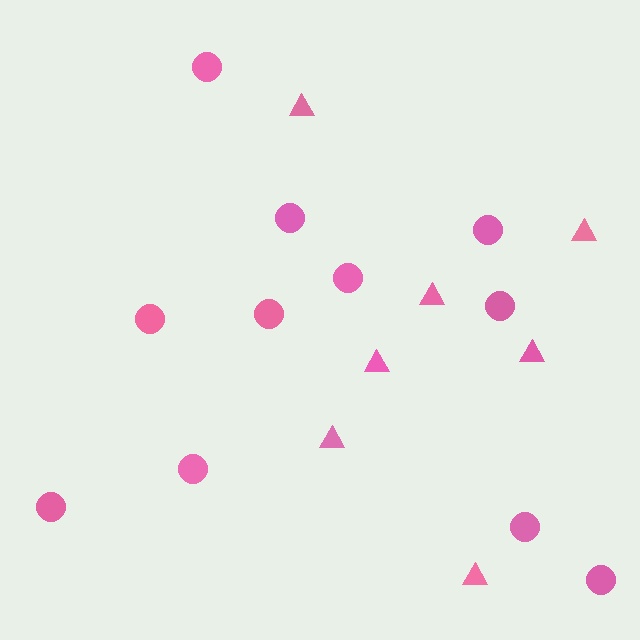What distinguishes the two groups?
There are 2 groups: one group of triangles (7) and one group of circles (11).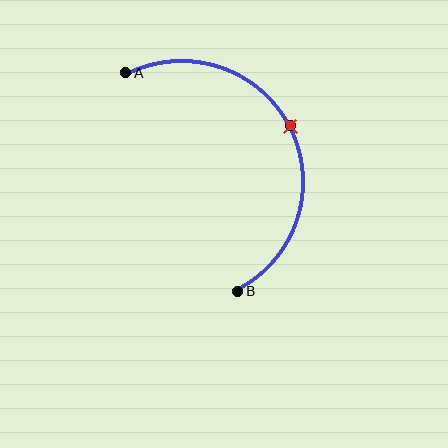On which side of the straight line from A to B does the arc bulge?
The arc bulges to the right of the straight line connecting A and B.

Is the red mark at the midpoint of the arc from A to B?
Yes. The red mark lies on the arc at equal arc-length from both A and B — it is the arc midpoint.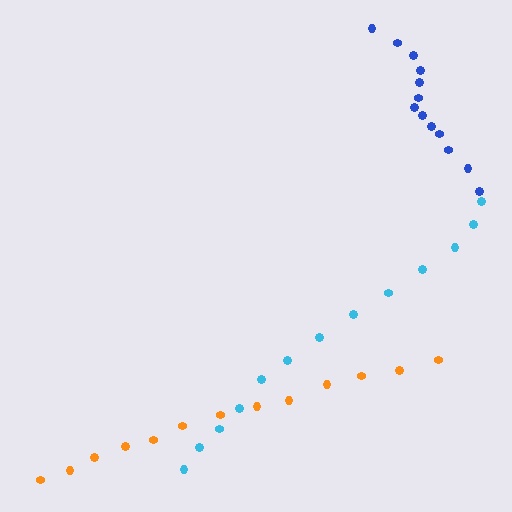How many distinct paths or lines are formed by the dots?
There are 3 distinct paths.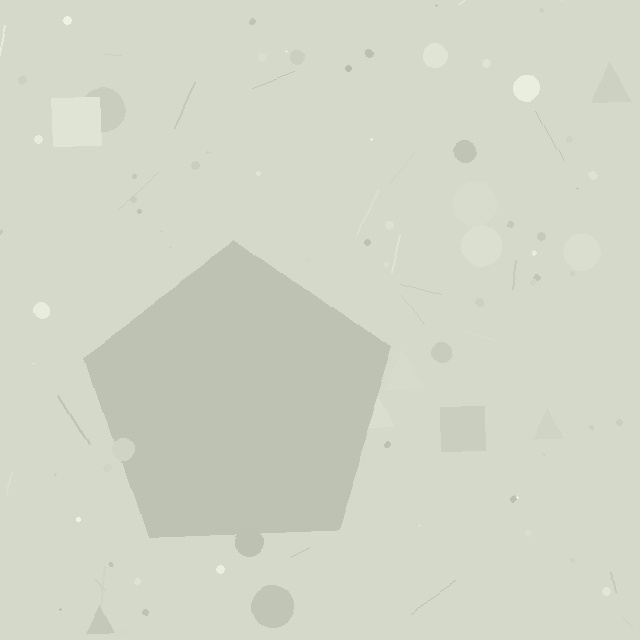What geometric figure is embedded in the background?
A pentagon is embedded in the background.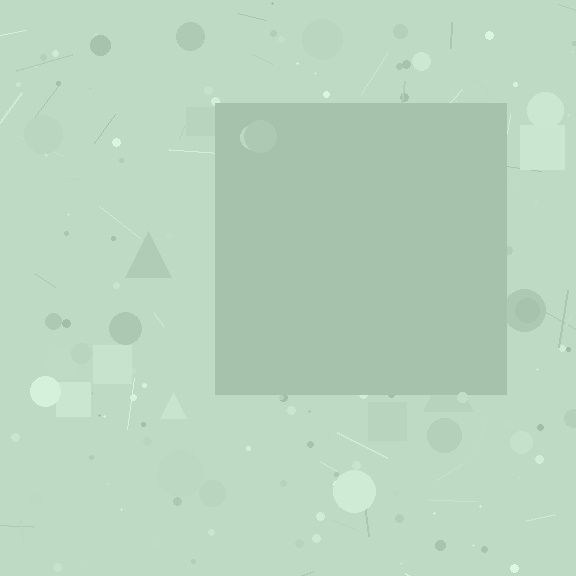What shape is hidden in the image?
A square is hidden in the image.